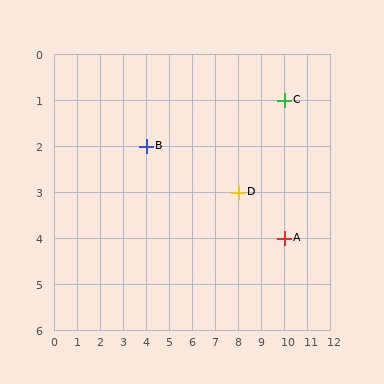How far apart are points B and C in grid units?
Points B and C are 6 columns and 1 row apart (about 6.1 grid units diagonally).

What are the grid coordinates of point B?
Point B is at grid coordinates (4, 2).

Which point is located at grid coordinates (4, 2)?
Point B is at (4, 2).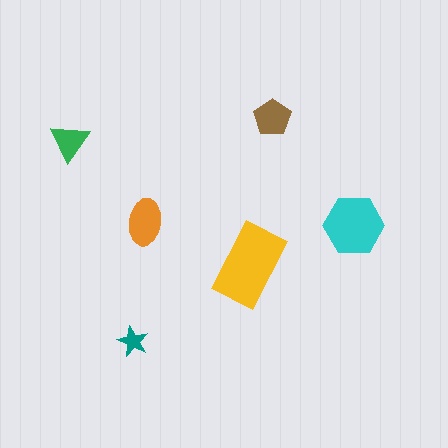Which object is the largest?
The yellow rectangle.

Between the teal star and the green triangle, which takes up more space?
The green triangle.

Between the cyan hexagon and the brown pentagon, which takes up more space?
The cyan hexagon.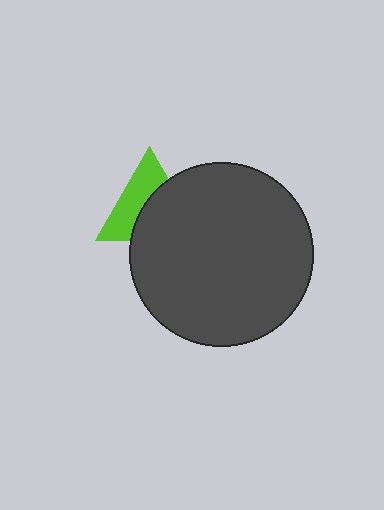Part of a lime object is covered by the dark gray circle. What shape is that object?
It is a triangle.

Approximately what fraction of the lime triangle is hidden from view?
Roughly 51% of the lime triangle is hidden behind the dark gray circle.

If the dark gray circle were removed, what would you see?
You would see the complete lime triangle.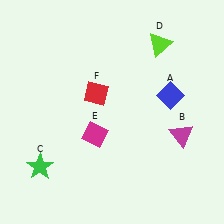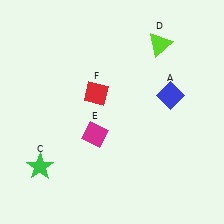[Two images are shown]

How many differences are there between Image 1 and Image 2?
There is 1 difference between the two images.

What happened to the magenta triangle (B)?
The magenta triangle (B) was removed in Image 2. It was in the bottom-right area of Image 1.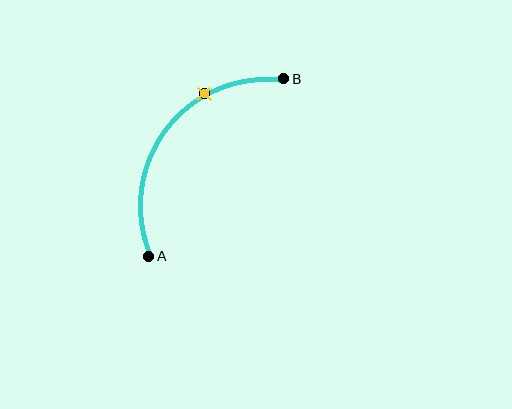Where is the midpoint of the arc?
The arc midpoint is the point on the curve farthest from the straight line joining A and B. It sits above and to the left of that line.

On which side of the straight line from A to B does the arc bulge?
The arc bulges above and to the left of the straight line connecting A and B.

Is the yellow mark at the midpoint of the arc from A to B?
No. The yellow mark lies on the arc but is closer to endpoint B. The arc midpoint would be at the point on the curve equidistant along the arc from both A and B.